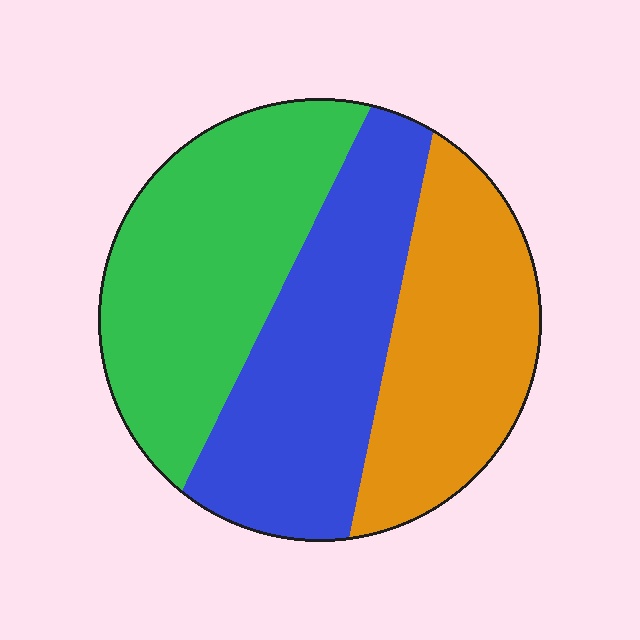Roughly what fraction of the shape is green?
Green covers 36% of the shape.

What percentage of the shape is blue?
Blue covers 34% of the shape.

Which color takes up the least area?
Orange, at roughly 30%.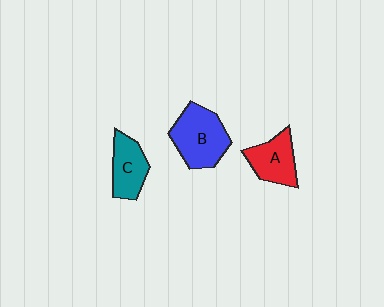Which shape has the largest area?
Shape B (blue).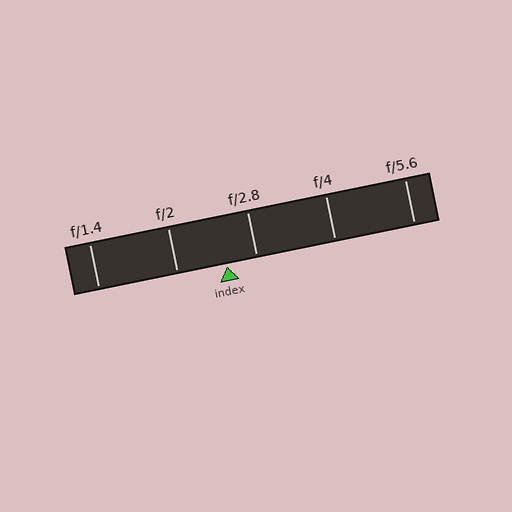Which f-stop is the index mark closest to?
The index mark is closest to f/2.8.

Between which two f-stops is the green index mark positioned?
The index mark is between f/2 and f/2.8.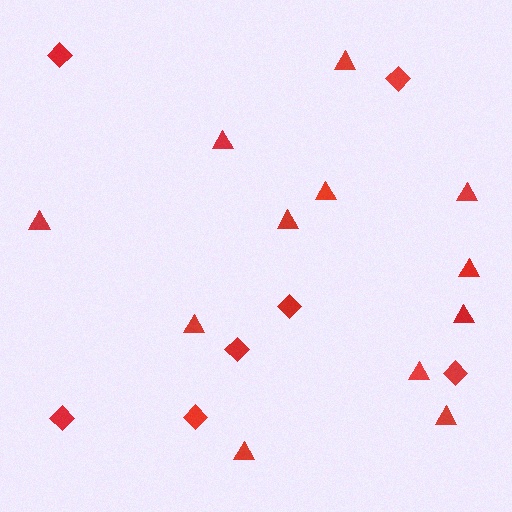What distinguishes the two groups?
There are 2 groups: one group of diamonds (7) and one group of triangles (12).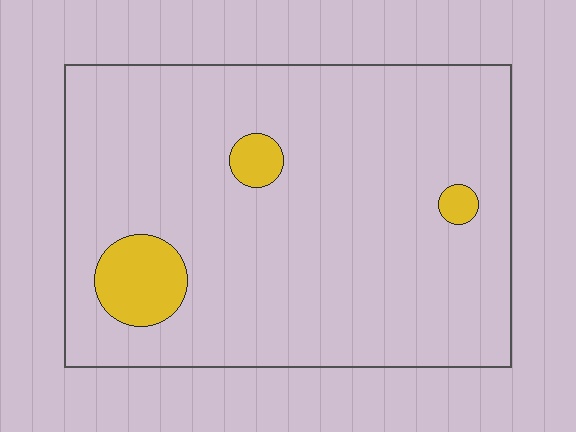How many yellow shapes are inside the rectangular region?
3.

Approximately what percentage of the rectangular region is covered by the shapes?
Approximately 10%.